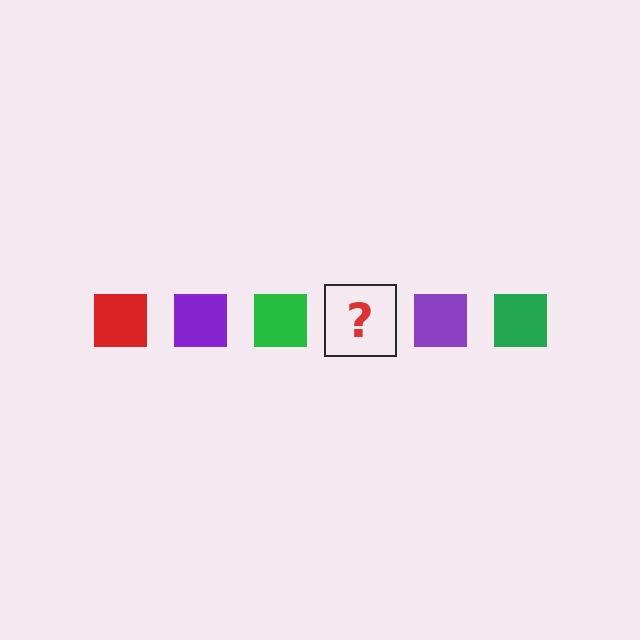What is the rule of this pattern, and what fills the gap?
The rule is that the pattern cycles through red, purple, green squares. The gap should be filled with a red square.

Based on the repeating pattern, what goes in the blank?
The blank should be a red square.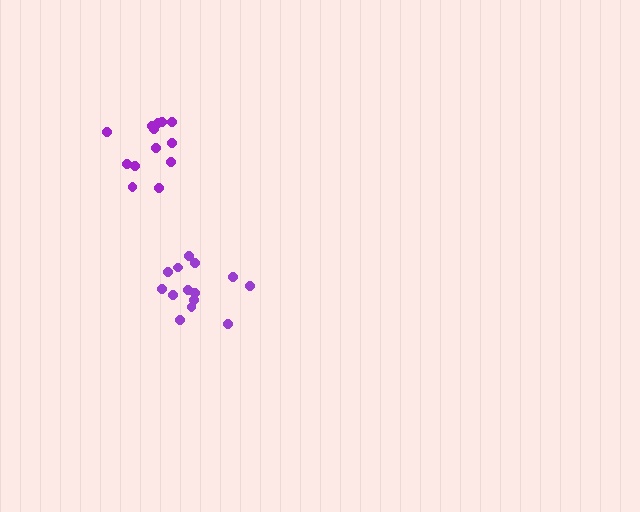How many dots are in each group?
Group 1: 14 dots, Group 2: 13 dots (27 total).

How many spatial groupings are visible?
There are 2 spatial groupings.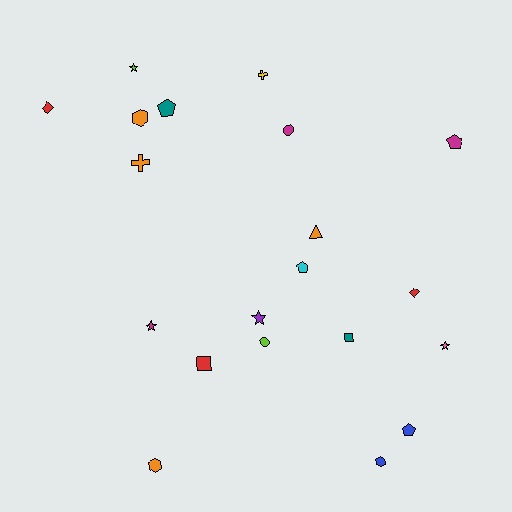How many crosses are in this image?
There are 2 crosses.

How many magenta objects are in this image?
There are 3 magenta objects.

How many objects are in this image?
There are 20 objects.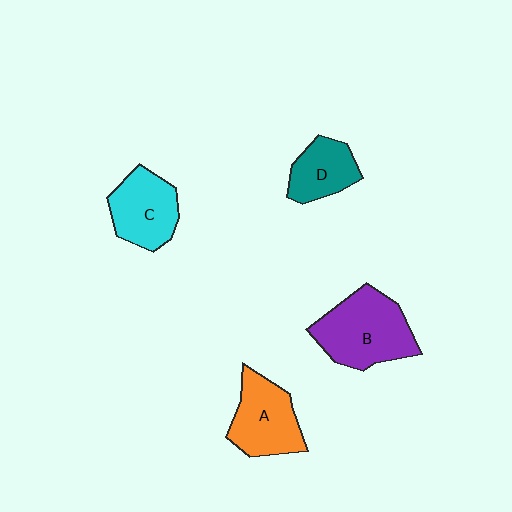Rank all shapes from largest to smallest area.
From largest to smallest: B (purple), A (orange), C (cyan), D (teal).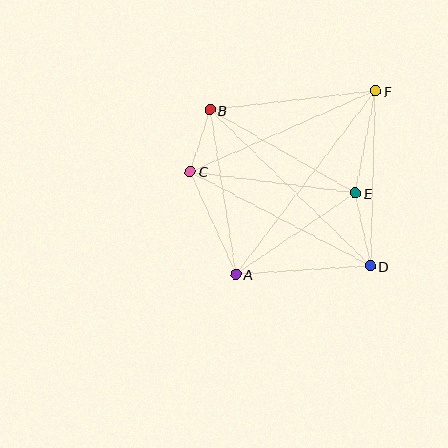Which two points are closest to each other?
Points B and C are closest to each other.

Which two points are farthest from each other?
Points A and F are farthest from each other.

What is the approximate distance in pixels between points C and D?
The distance between C and D is approximately 203 pixels.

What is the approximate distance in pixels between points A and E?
The distance between A and E is approximately 144 pixels.